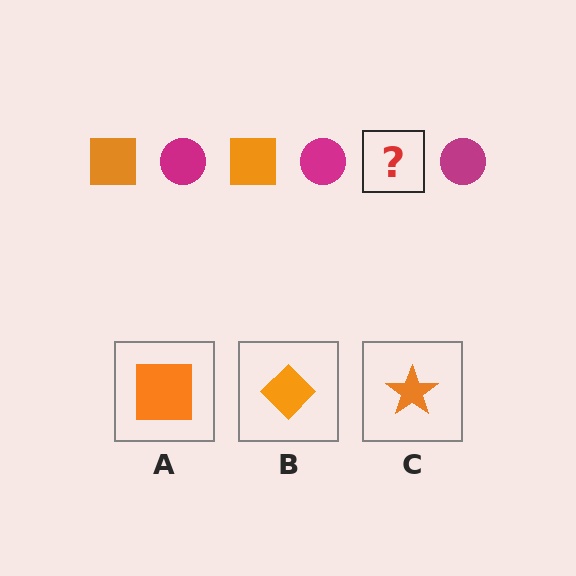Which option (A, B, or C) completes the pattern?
A.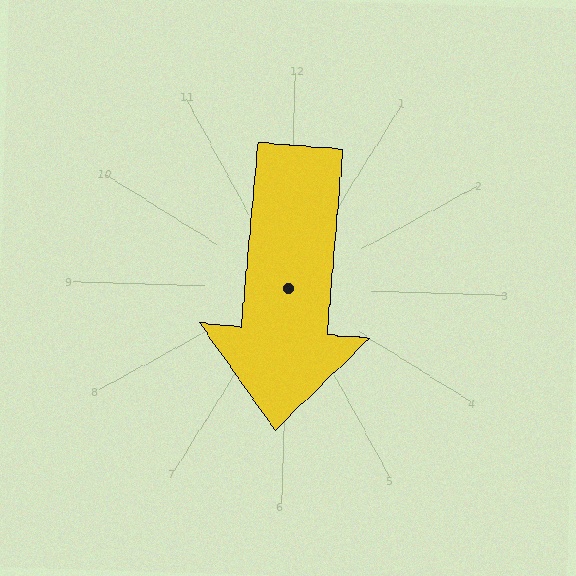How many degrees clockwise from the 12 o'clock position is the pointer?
Approximately 183 degrees.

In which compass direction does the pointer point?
South.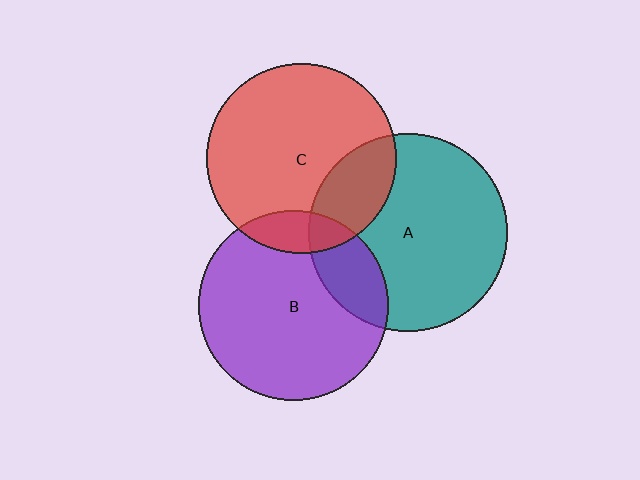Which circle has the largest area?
Circle A (teal).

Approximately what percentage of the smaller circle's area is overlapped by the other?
Approximately 25%.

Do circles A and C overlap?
Yes.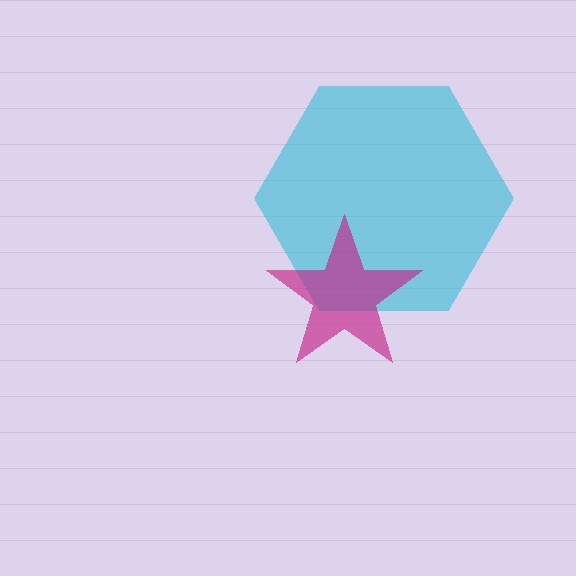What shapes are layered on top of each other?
The layered shapes are: a cyan hexagon, a magenta star.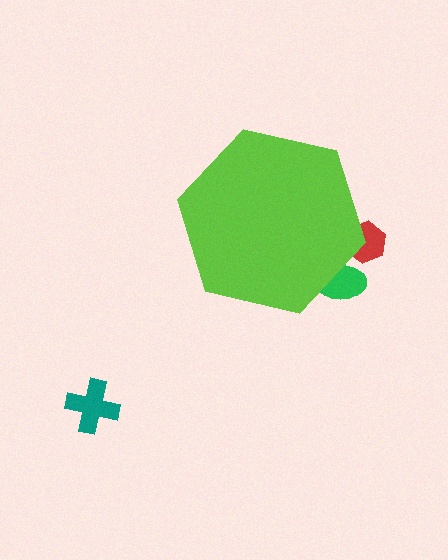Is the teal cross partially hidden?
No, the teal cross is fully visible.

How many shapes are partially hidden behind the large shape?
2 shapes are partially hidden.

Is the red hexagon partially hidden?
Yes, the red hexagon is partially hidden behind the lime hexagon.